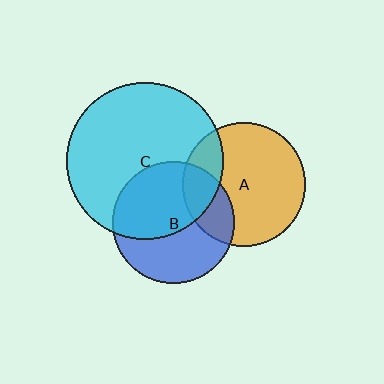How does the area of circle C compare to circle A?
Approximately 1.6 times.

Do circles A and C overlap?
Yes.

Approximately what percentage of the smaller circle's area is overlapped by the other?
Approximately 20%.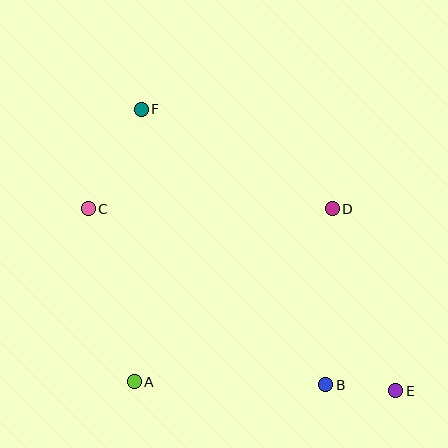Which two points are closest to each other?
Points B and E are closest to each other.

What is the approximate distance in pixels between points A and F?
The distance between A and F is approximately 273 pixels.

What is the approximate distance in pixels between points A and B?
The distance between A and B is approximately 192 pixels.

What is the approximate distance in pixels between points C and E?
The distance between C and E is approximately 357 pixels.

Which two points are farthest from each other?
Points E and F are farthest from each other.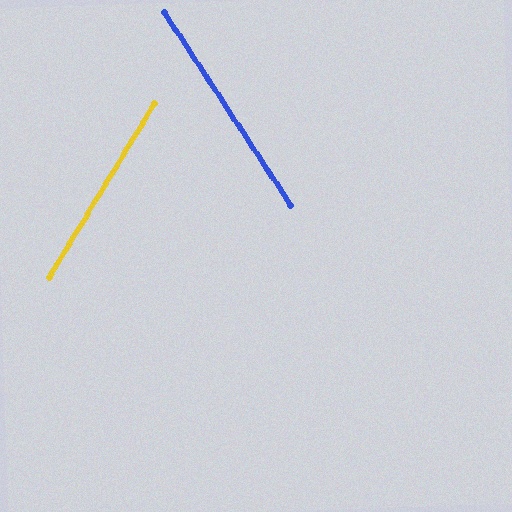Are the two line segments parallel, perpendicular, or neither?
Neither parallel nor perpendicular — they differ by about 65°.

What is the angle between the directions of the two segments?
Approximately 65 degrees.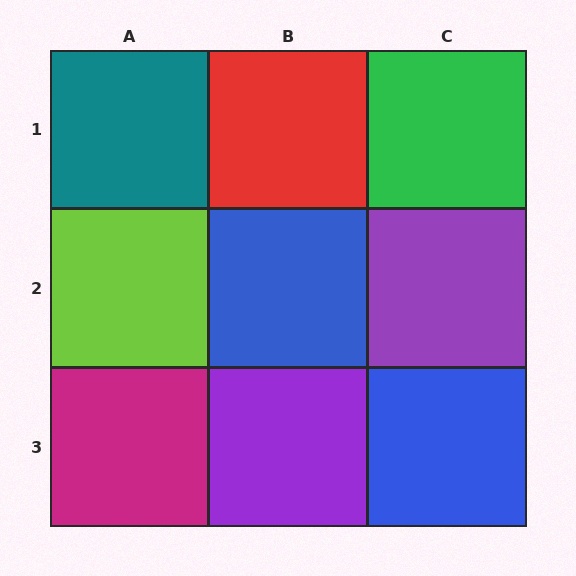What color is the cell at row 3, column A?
Magenta.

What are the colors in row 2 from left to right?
Lime, blue, purple.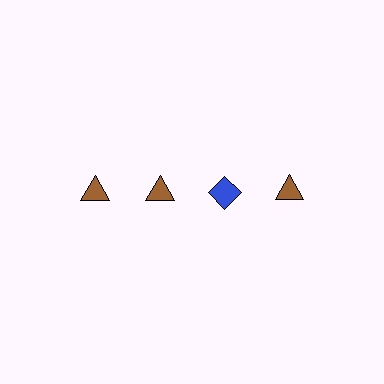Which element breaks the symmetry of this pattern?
The blue diamond in the top row, center column breaks the symmetry. All other shapes are brown triangles.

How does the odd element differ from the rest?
It differs in both color (blue instead of brown) and shape (diamond instead of triangle).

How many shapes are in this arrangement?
There are 4 shapes arranged in a grid pattern.